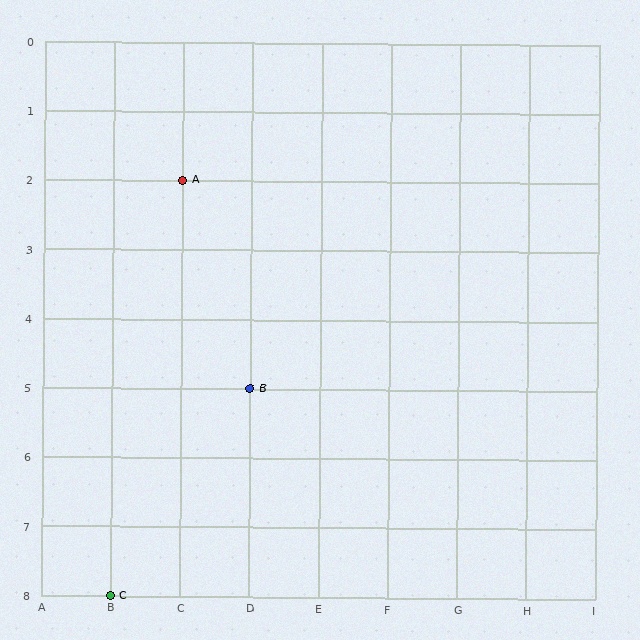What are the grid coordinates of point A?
Point A is at grid coordinates (C, 2).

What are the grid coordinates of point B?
Point B is at grid coordinates (D, 5).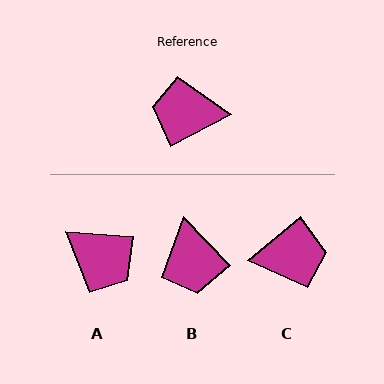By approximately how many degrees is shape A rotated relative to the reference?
Approximately 148 degrees counter-clockwise.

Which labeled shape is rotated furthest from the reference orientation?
C, about 169 degrees away.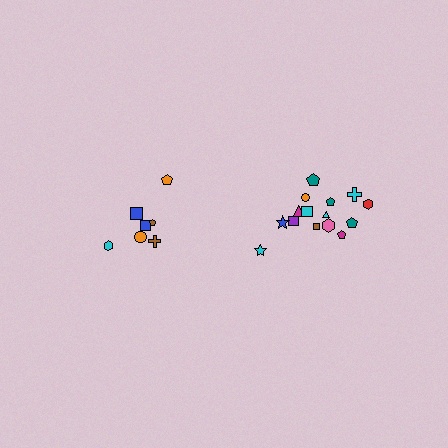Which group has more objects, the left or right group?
The right group.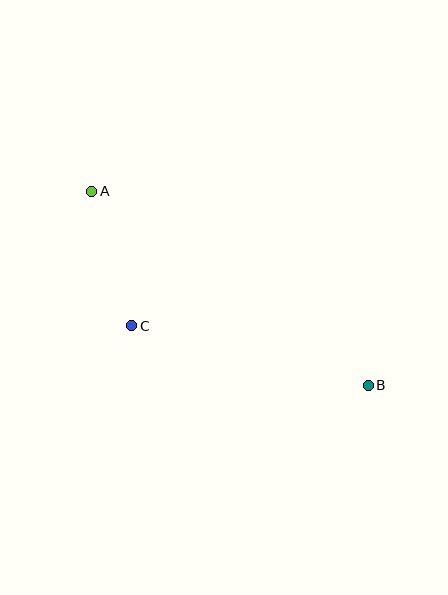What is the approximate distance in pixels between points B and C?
The distance between B and C is approximately 244 pixels.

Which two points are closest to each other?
Points A and C are closest to each other.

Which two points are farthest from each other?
Points A and B are farthest from each other.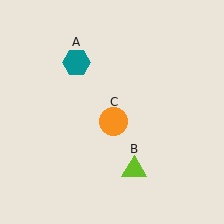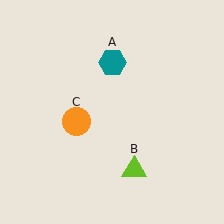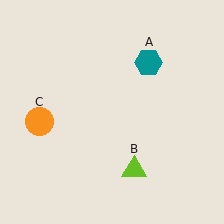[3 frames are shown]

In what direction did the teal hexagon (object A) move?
The teal hexagon (object A) moved right.